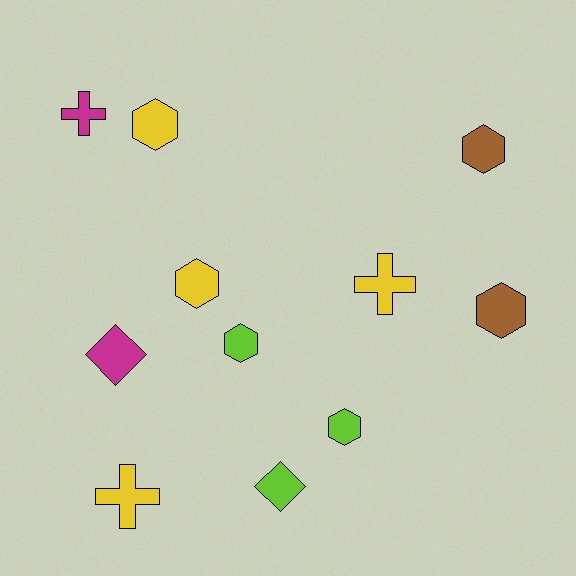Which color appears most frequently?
Yellow, with 4 objects.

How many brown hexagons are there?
There are 2 brown hexagons.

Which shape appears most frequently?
Hexagon, with 6 objects.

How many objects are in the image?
There are 11 objects.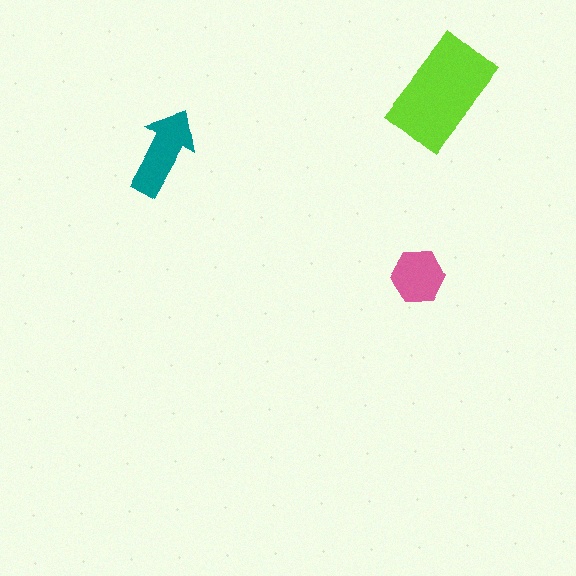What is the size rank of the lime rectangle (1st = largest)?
1st.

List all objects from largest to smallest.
The lime rectangle, the teal arrow, the pink hexagon.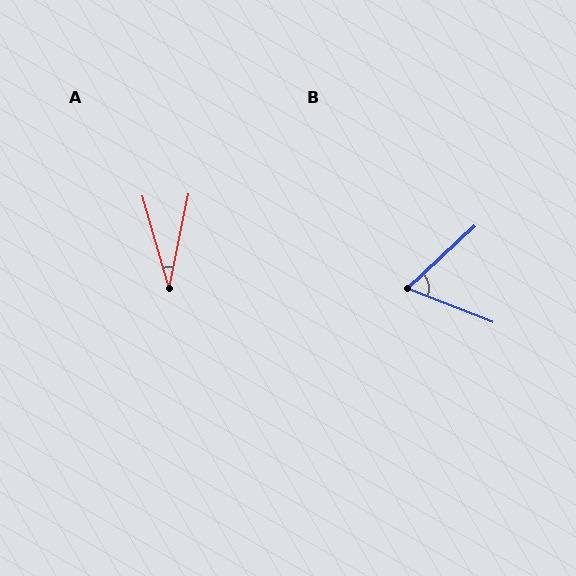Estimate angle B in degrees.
Approximately 64 degrees.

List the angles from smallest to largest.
A (28°), B (64°).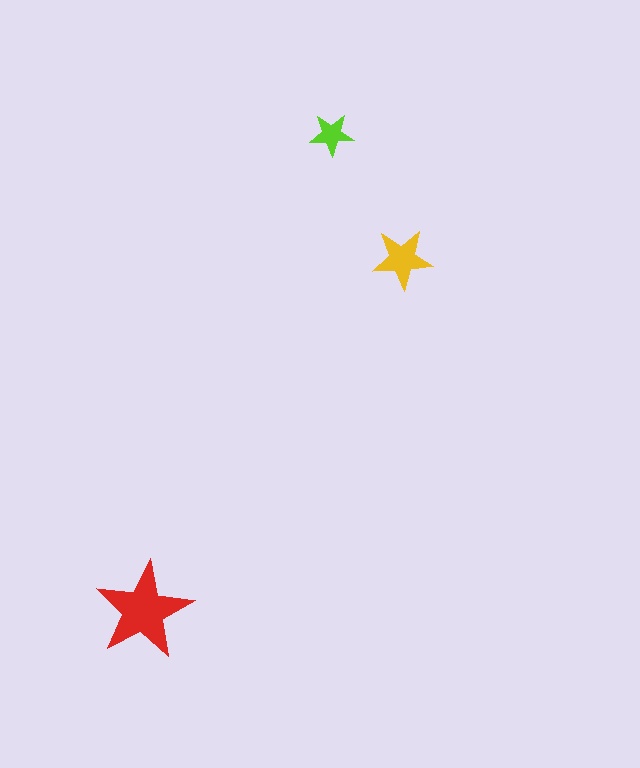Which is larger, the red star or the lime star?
The red one.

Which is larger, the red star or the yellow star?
The red one.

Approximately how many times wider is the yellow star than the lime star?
About 1.5 times wider.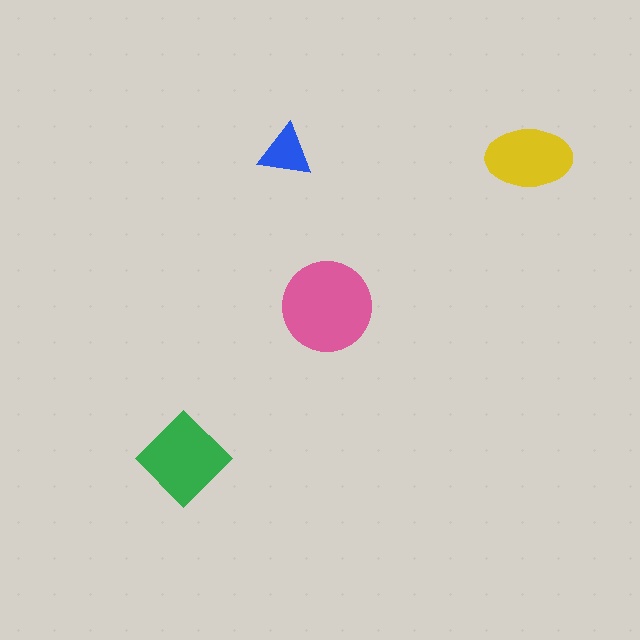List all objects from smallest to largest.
The blue triangle, the yellow ellipse, the green diamond, the pink circle.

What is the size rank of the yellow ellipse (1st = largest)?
3rd.